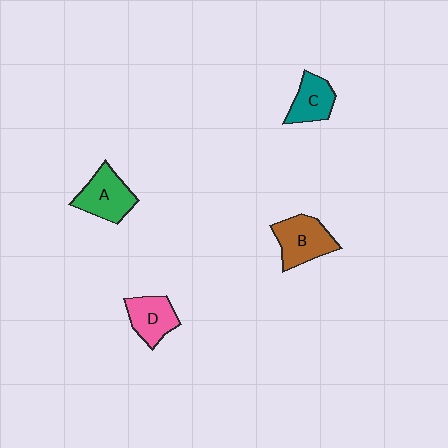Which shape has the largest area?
Shape B (brown).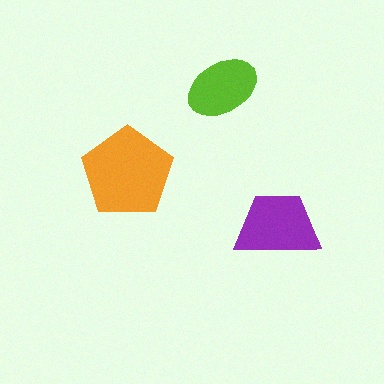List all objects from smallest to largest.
The lime ellipse, the purple trapezoid, the orange pentagon.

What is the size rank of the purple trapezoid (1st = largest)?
2nd.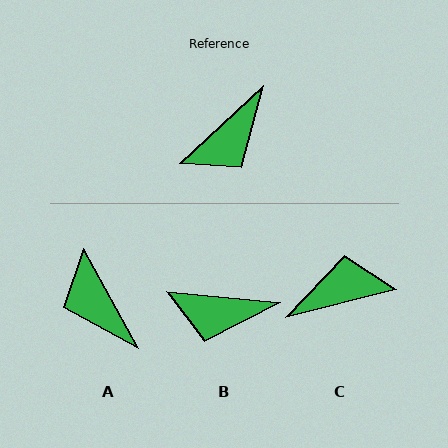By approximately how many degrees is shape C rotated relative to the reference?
Approximately 151 degrees counter-clockwise.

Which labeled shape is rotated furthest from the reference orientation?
C, about 151 degrees away.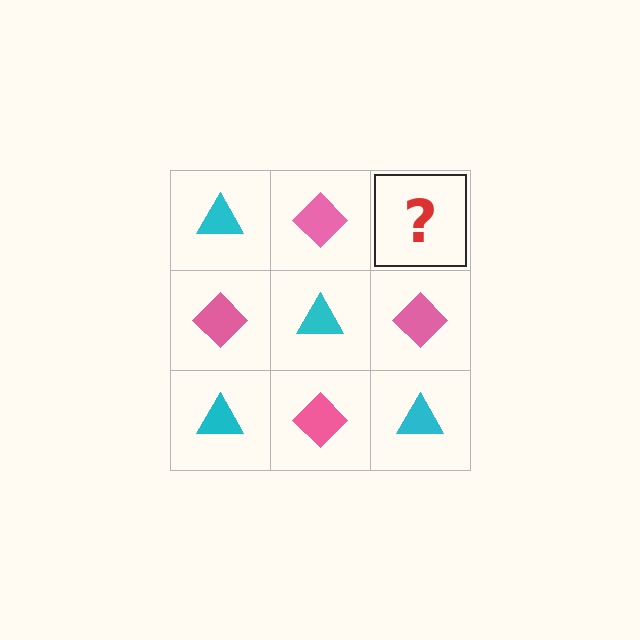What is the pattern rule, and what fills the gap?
The rule is that it alternates cyan triangle and pink diamond in a checkerboard pattern. The gap should be filled with a cyan triangle.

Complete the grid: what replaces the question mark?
The question mark should be replaced with a cyan triangle.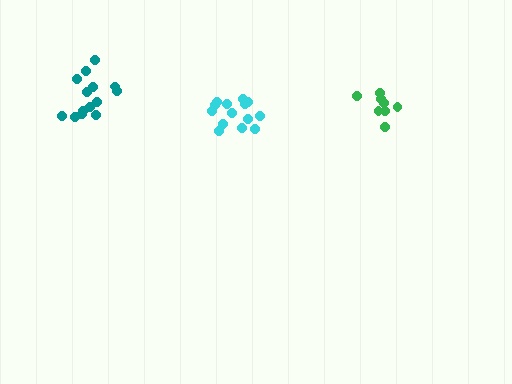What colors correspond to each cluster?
The clusters are colored: cyan, green, teal.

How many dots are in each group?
Group 1: 14 dots, Group 2: 8 dots, Group 3: 14 dots (36 total).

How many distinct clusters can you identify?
There are 3 distinct clusters.